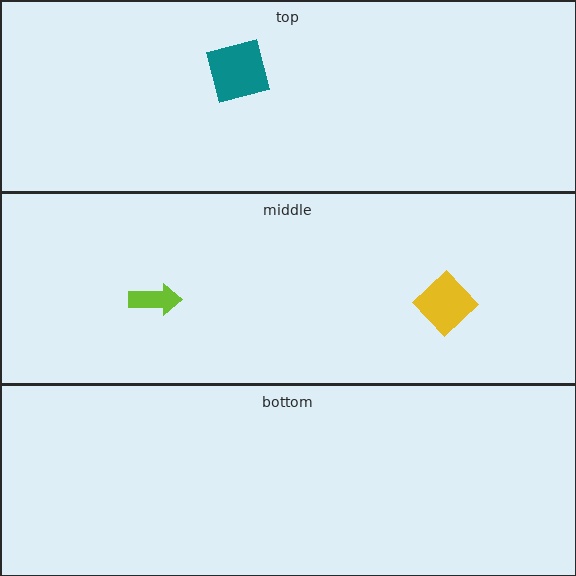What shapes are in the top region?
The teal square.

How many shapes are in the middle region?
2.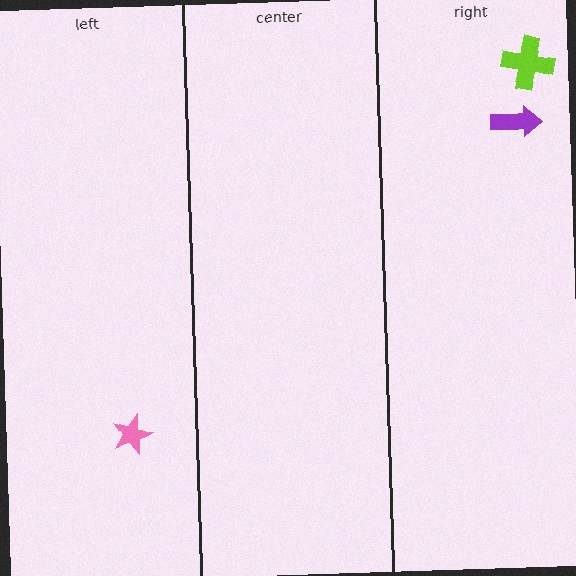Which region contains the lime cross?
The right region.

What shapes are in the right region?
The lime cross, the purple arrow.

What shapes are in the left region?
The pink star.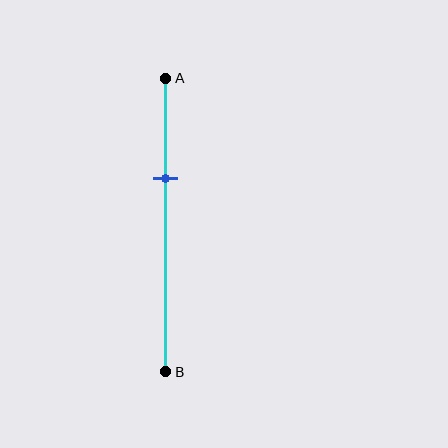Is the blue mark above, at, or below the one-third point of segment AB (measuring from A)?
The blue mark is approximately at the one-third point of segment AB.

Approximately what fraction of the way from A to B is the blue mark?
The blue mark is approximately 35% of the way from A to B.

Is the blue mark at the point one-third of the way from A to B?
Yes, the mark is approximately at the one-third point.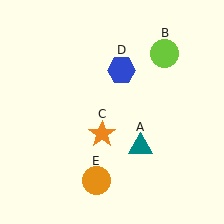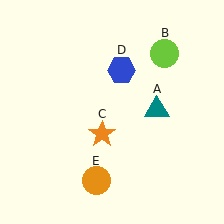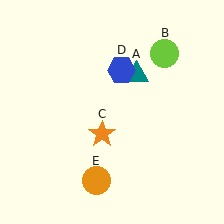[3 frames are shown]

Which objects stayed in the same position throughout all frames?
Lime circle (object B) and orange star (object C) and blue hexagon (object D) and orange circle (object E) remained stationary.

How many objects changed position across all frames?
1 object changed position: teal triangle (object A).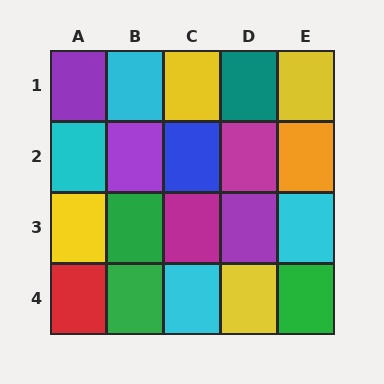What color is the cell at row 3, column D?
Purple.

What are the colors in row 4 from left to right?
Red, green, cyan, yellow, green.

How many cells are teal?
1 cell is teal.